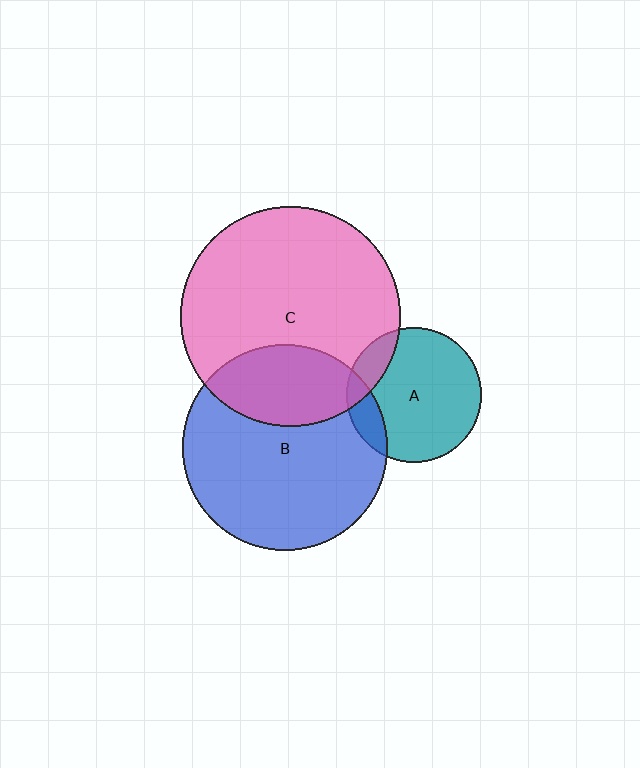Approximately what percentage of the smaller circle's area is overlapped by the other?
Approximately 15%.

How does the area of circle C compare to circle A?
Approximately 2.7 times.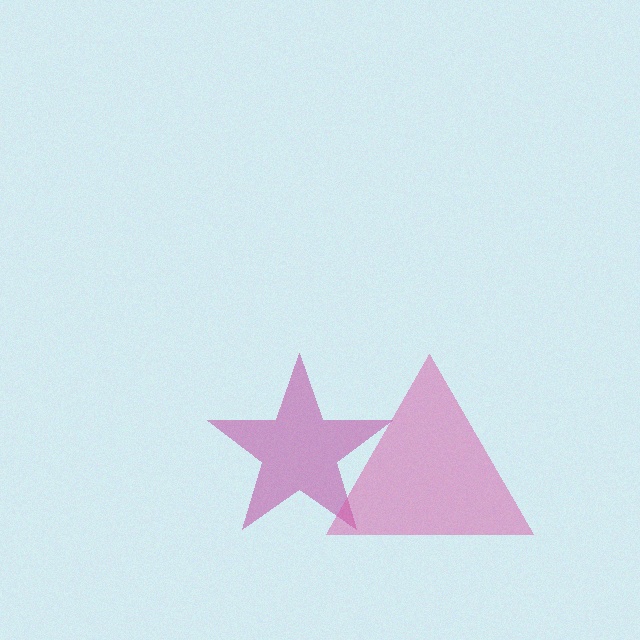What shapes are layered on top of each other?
The layered shapes are: a magenta star, a pink triangle.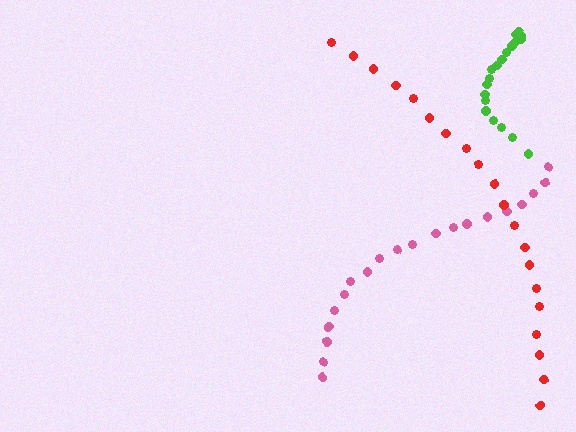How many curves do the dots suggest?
There are 3 distinct paths.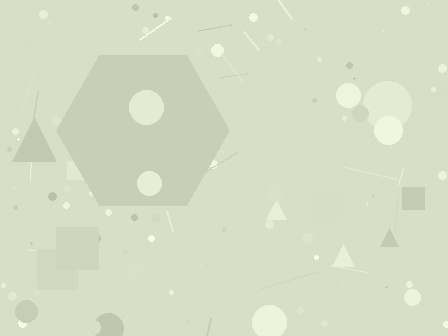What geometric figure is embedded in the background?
A hexagon is embedded in the background.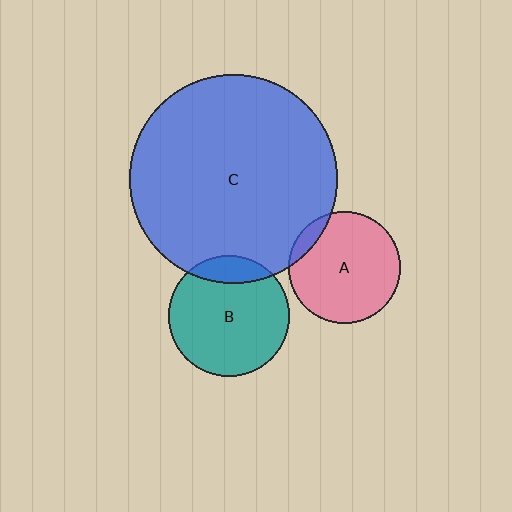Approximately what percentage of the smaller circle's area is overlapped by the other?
Approximately 15%.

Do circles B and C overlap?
Yes.